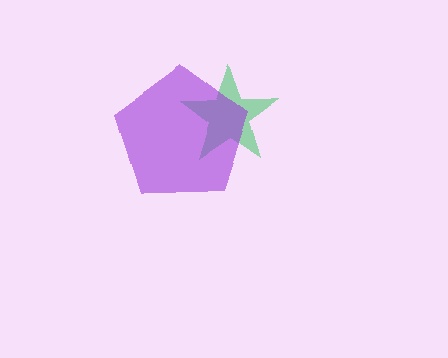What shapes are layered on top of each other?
The layered shapes are: a green star, a purple pentagon.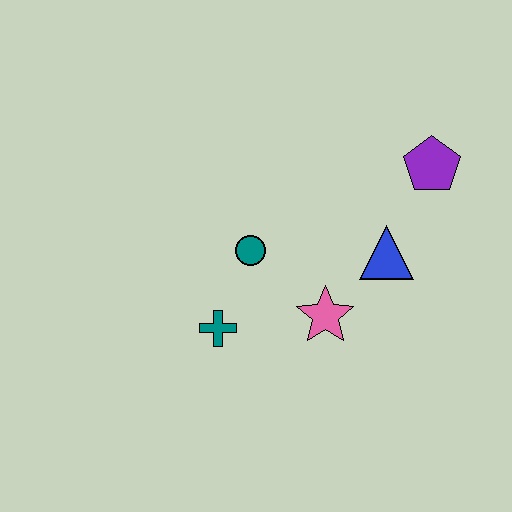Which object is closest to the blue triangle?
The pink star is closest to the blue triangle.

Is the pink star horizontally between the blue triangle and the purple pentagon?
No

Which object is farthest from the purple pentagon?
The teal cross is farthest from the purple pentagon.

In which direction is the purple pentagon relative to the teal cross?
The purple pentagon is to the right of the teal cross.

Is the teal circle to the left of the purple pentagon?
Yes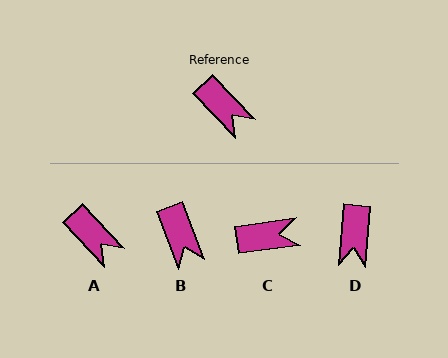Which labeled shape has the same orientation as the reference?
A.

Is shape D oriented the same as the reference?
No, it is off by about 48 degrees.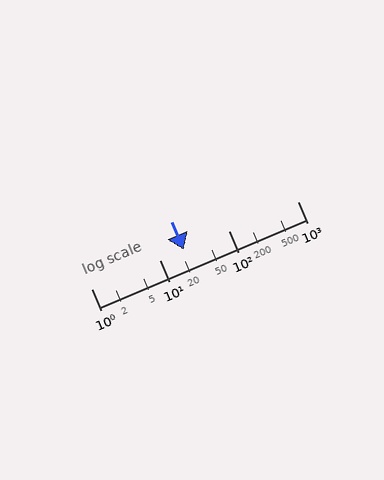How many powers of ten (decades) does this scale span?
The scale spans 3 decades, from 1 to 1000.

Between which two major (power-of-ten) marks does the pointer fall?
The pointer is between 10 and 100.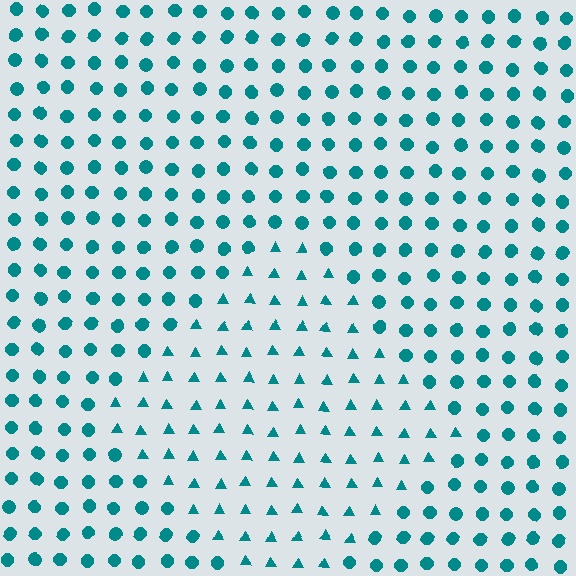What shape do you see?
I see a diamond.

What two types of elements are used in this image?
The image uses triangles inside the diamond region and circles outside it.